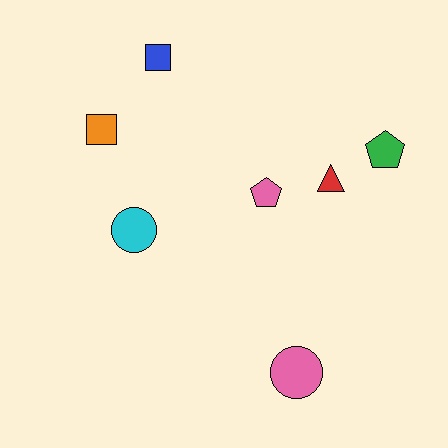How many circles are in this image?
There are 2 circles.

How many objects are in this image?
There are 7 objects.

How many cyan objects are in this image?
There is 1 cyan object.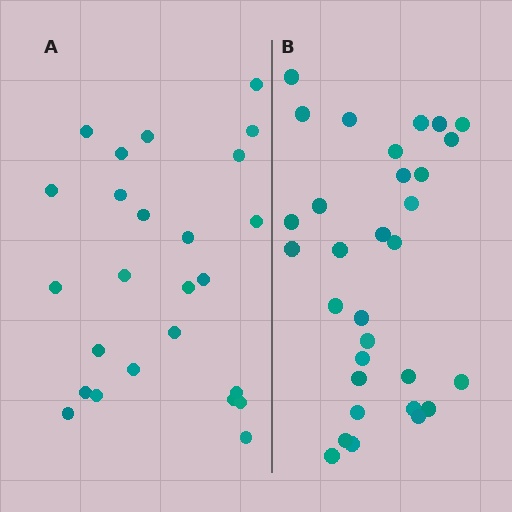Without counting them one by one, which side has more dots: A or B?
Region B (the right region) has more dots.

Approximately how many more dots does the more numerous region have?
Region B has about 6 more dots than region A.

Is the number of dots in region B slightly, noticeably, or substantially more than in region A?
Region B has only slightly more — the two regions are fairly close. The ratio is roughly 1.2 to 1.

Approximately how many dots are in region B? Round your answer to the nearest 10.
About 30 dots. (The exact count is 31, which rounds to 30.)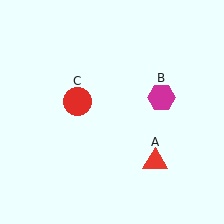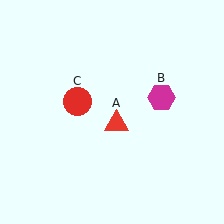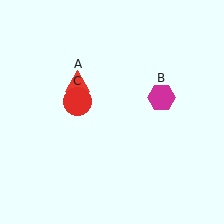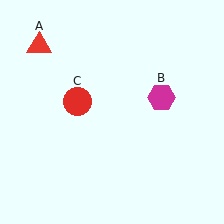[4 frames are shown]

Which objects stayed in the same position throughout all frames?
Magenta hexagon (object B) and red circle (object C) remained stationary.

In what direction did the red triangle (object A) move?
The red triangle (object A) moved up and to the left.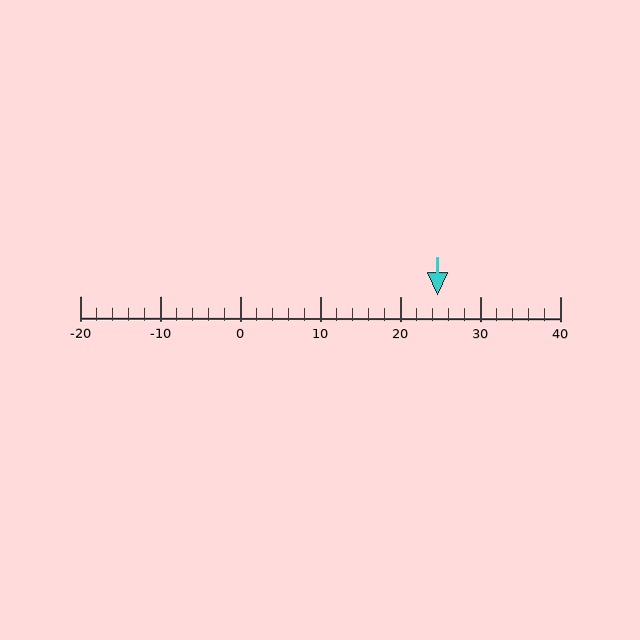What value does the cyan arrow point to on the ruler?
The cyan arrow points to approximately 25.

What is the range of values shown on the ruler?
The ruler shows values from -20 to 40.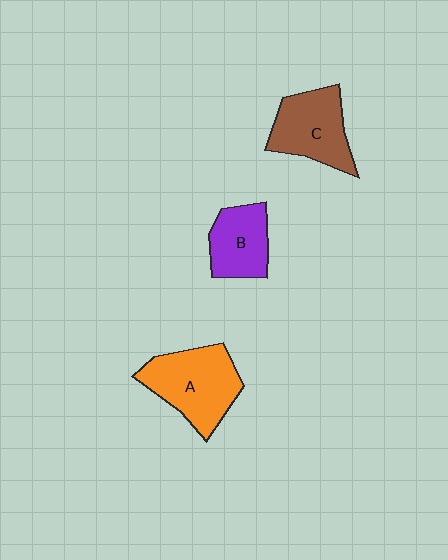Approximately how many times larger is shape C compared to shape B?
Approximately 1.2 times.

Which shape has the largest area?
Shape A (orange).